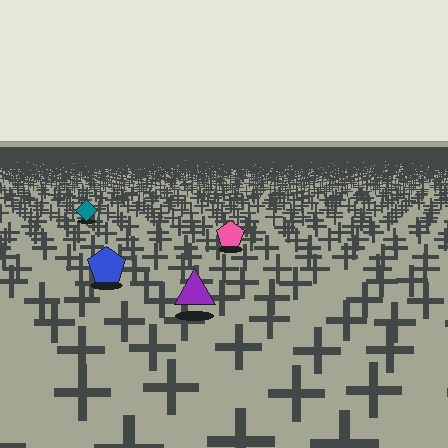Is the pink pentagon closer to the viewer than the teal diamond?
Yes. The pink pentagon is closer — you can tell from the texture gradient: the ground texture is coarser near it.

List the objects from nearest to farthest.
From nearest to farthest: the purple triangle, the blue pentagon, the pink pentagon, the teal diamond.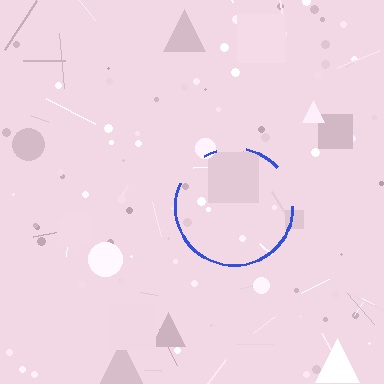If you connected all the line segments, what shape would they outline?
They would outline a circle.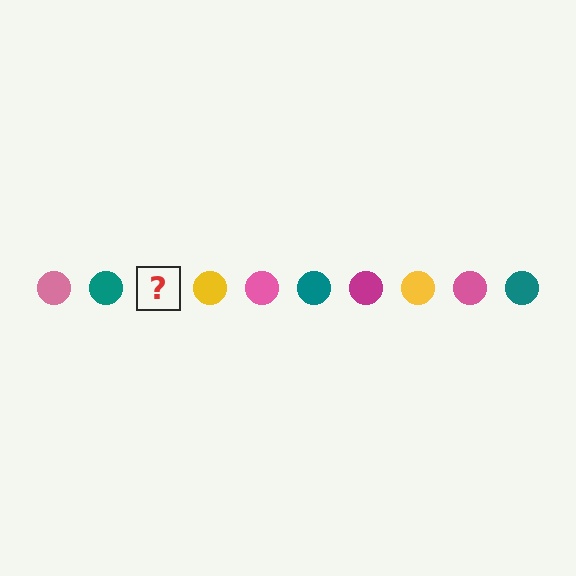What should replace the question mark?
The question mark should be replaced with a magenta circle.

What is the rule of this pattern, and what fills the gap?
The rule is that the pattern cycles through pink, teal, magenta, yellow circles. The gap should be filled with a magenta circle.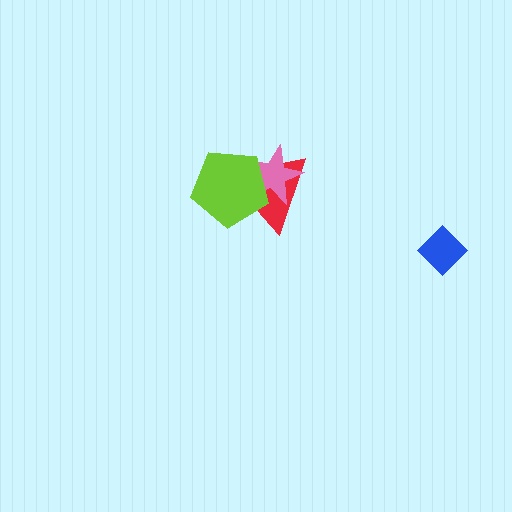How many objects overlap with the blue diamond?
0 objects overlap with the blue diamond.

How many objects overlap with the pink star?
2 objects overlap with the pink star.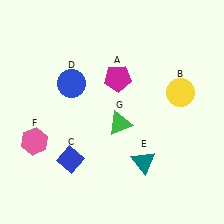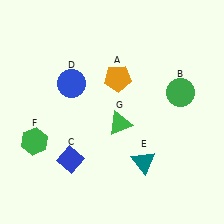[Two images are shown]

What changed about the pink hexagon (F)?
In Image 1, F is pink. In Image 2, it changed to green.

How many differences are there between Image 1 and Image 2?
There are 3 differences between the two images.